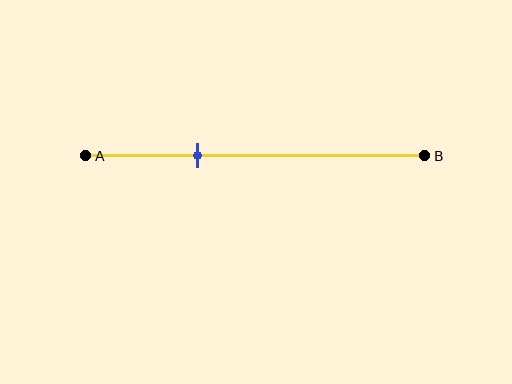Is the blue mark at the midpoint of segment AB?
No, the mark is at about 35% from A, not at the 50% midpoint.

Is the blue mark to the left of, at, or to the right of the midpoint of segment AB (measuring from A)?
The blue mark is to the left of the midpoint of segment AB.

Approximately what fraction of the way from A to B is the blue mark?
The blue mark is approximately 35% of the way from A to B.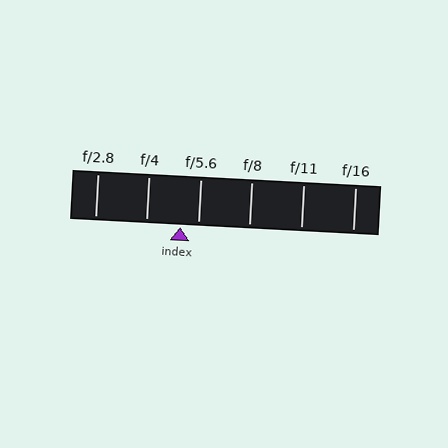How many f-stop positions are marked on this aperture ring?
There are 6 f-stop positions marked.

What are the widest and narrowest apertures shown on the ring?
The widest aperture shown is f/2.8 and the narrowest is f/16.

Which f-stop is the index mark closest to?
The index mark is closest to f/5.6.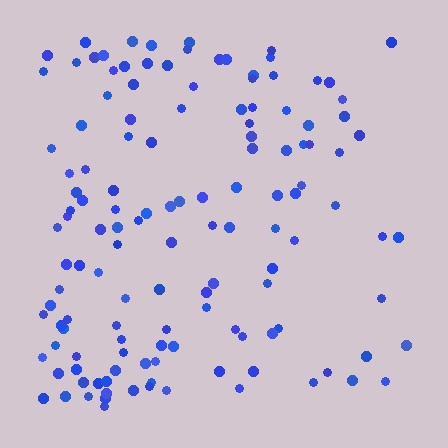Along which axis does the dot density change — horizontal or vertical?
Horizontal.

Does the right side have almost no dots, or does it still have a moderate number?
Still a moderate number, just noticeably fewer than the left.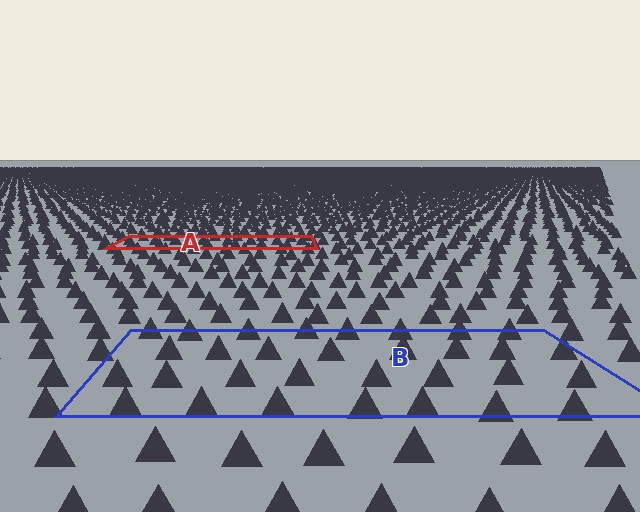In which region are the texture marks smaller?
The texture marks are smaller in region A, because it is farther away.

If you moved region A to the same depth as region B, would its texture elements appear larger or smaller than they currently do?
They would appear larger. At a closer depth, the same texture elements are projected at a bigger on-screen size.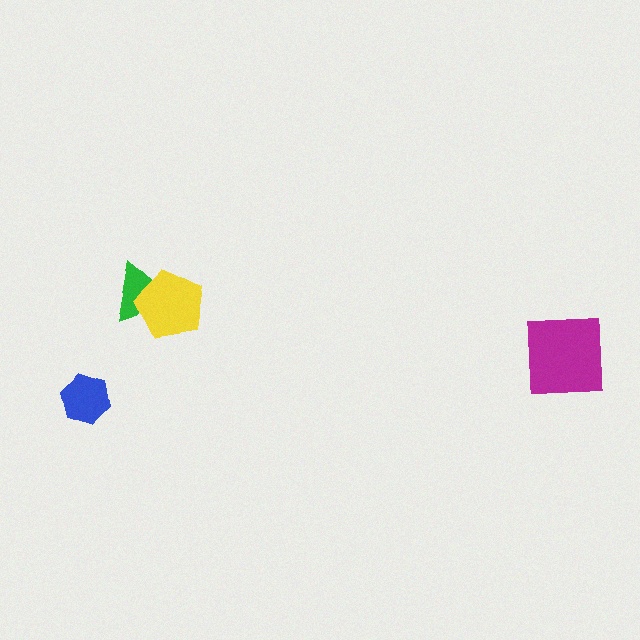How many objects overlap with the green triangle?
1 object overlaps with the green triangle.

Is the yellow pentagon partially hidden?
No, no other shape covers it.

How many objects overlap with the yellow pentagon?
1 object overlaps with the yellow pentagon.